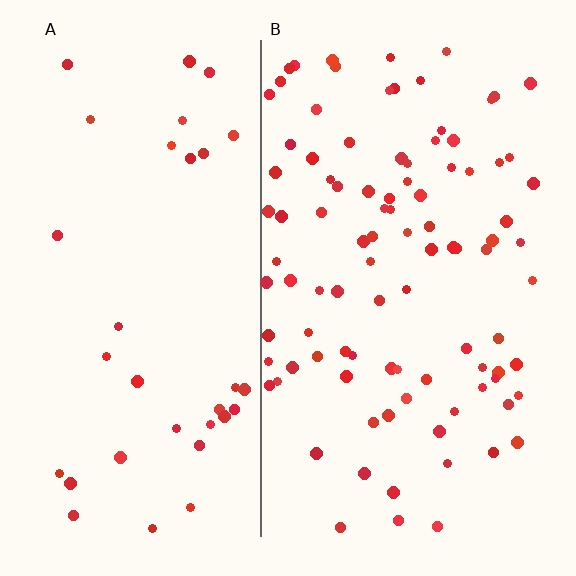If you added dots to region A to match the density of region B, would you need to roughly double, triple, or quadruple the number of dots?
Approximately triple.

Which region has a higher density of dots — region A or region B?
B (the right).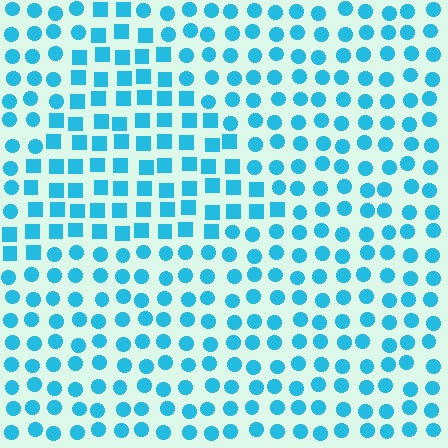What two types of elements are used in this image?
The image uses squares inside the triangle region and circles outside it.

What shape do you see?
I see a triangle.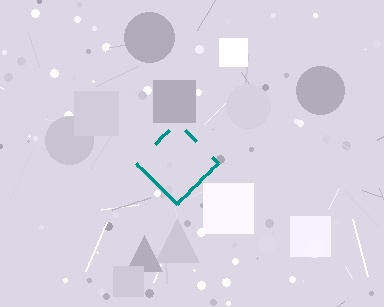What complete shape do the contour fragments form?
The contour fragments form a diamond.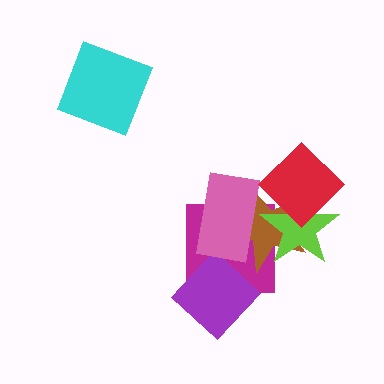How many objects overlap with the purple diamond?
1 object overlaps with the purple diamond.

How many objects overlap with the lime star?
4 objects overlap with the lime star.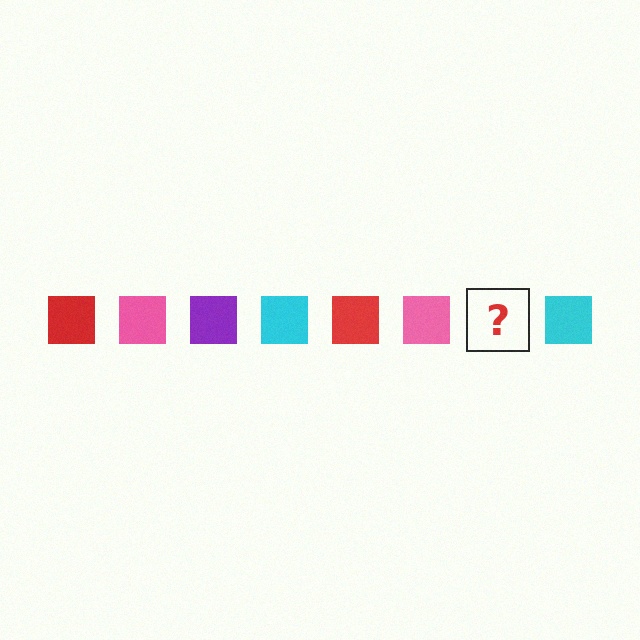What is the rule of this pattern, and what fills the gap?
The rule is that the pattern cycles through red, pink, purple, cyan squares. The gap should be filled with a purple square.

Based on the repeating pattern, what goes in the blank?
The blank should be a purple square.